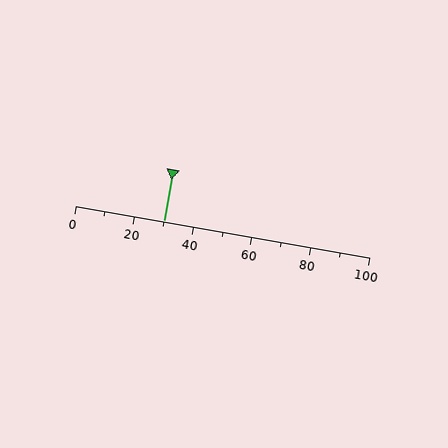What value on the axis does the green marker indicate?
The marker indicates approximately 30.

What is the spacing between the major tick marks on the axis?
The major ticks are spaced 20 apart.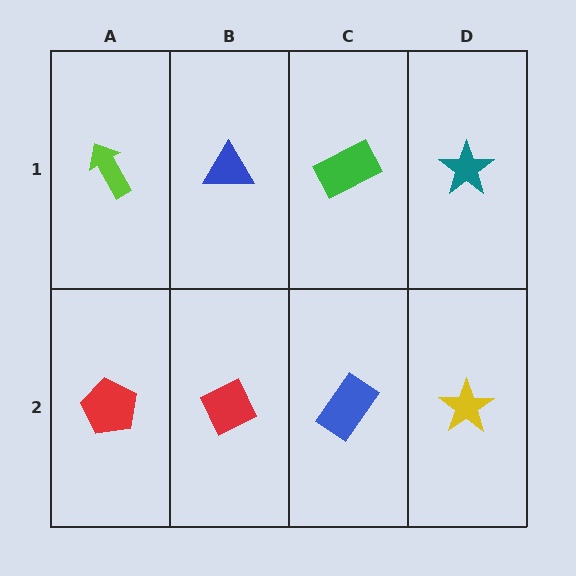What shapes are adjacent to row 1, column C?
A blue rectangle (row 2, column C), a blue triangle (row 1, column B), a teal star (row 1, column D).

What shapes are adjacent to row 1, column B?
A red diamond (row 2, column B), a lime arrow (row 1, column A), a green rectangle (row 1, column C).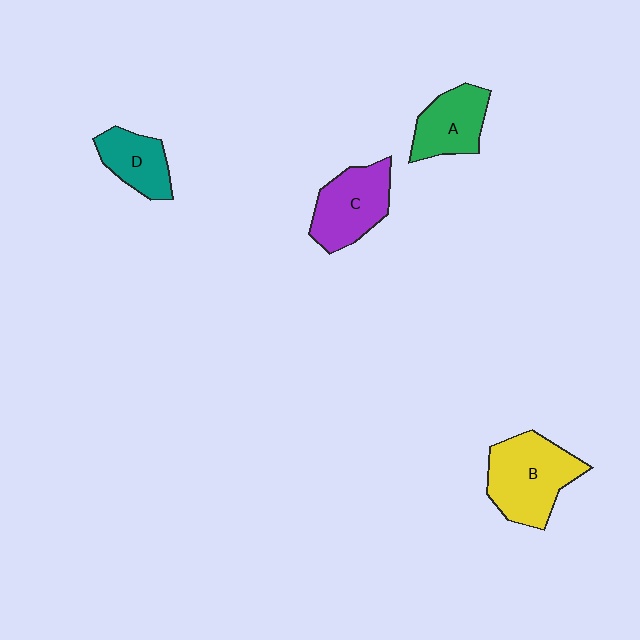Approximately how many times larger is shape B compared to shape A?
Approximately 1.5 times.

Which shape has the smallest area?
Shape D (teal).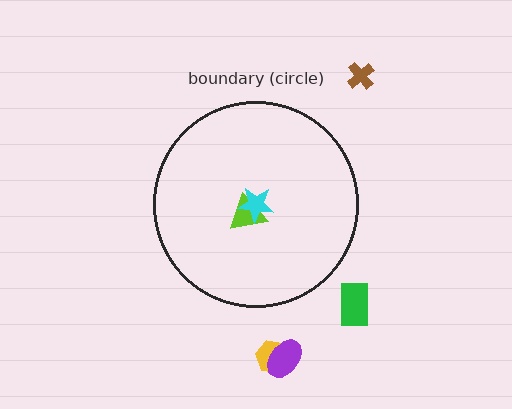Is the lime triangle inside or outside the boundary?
Inside.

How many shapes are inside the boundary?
2 inside, 4 outside.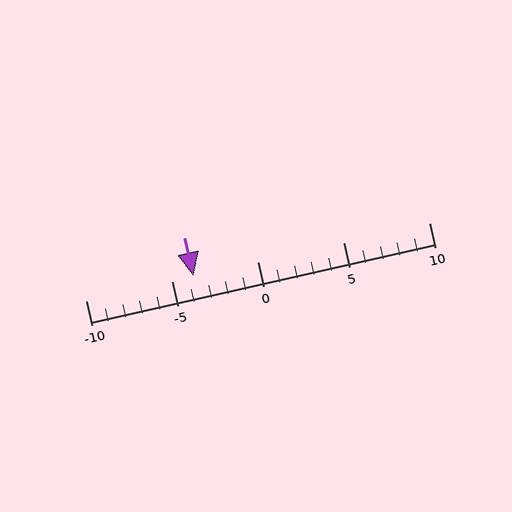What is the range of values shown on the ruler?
The ruler shows values from -10 to 10.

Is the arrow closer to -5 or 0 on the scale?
The arrow is closer to -5.